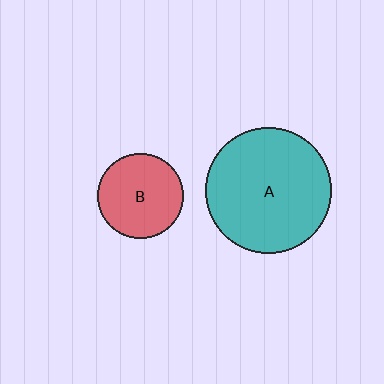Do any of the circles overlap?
No, none of the circles overlap.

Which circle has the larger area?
Circle A (teal).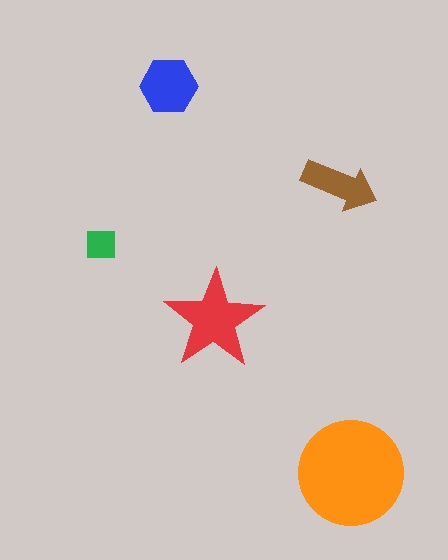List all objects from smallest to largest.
The green square, the brown arrow, the blue hexagon, the red star, the orange circle.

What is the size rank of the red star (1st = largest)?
2nd.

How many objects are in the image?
There are 5 objects in the image.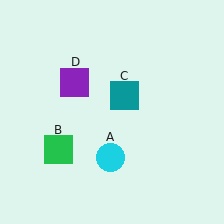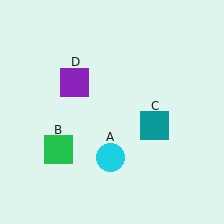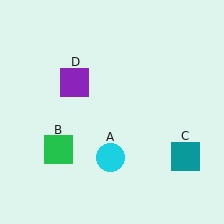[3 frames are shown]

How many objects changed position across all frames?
1 object changed position: teal square (object C).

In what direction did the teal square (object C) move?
The teal square (object C) moved down and to the right.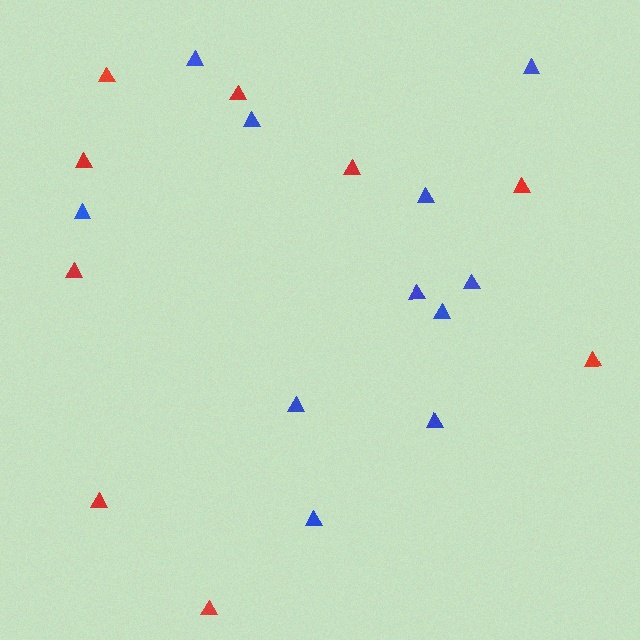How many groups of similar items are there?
There are 2 groups: one group of red triangles (9) and one group of blue triangles (11).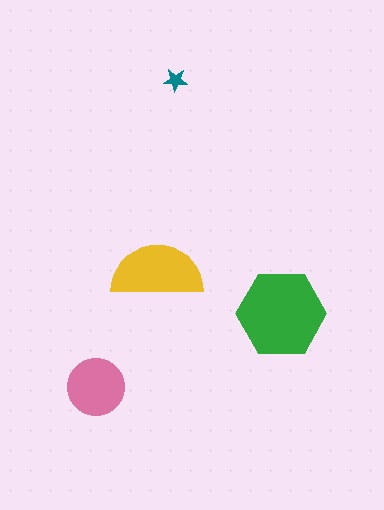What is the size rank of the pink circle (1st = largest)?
3rd.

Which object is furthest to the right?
The green hexagon is rightmost.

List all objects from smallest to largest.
The teal star, the pink circle, the yellow semicircle, the green hexagon.